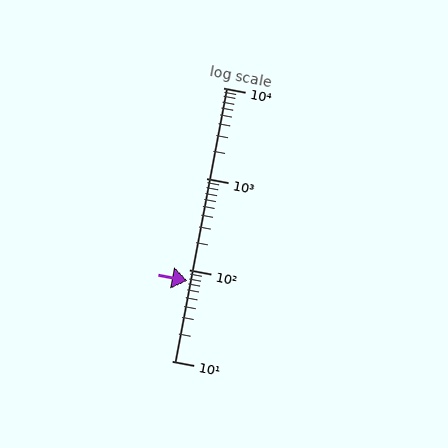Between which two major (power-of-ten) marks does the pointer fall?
The pointer is between 10 and 100.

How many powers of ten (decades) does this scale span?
The scale spans 3 decades, from 10 to 10000.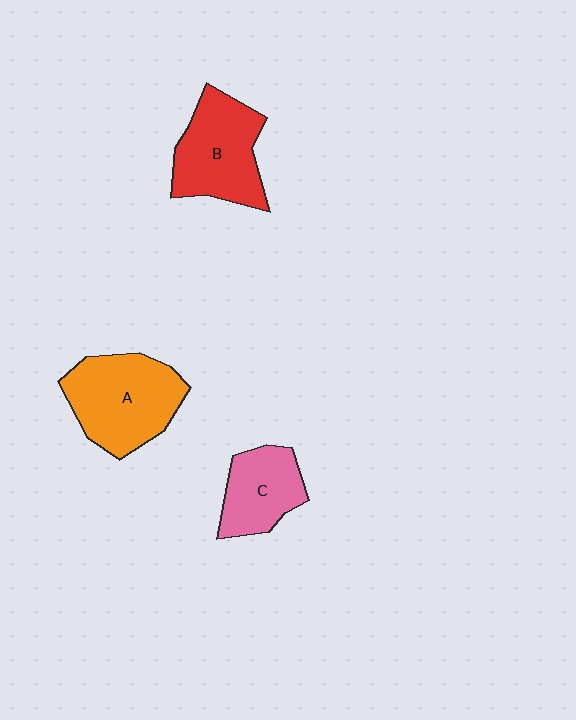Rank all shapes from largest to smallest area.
From largest to smallest: A (orange), B (red), C (pink).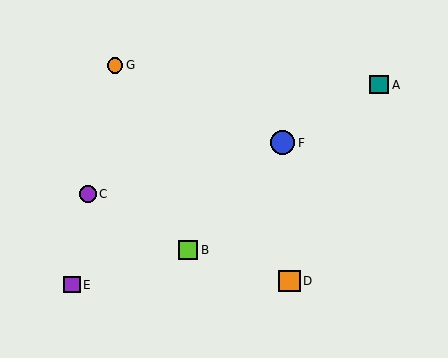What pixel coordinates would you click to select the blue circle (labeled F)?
Click at (283, 143) to select the blue circle F.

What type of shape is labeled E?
Shape E is a purple square.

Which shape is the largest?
The blue circle (labeled F) is the largest.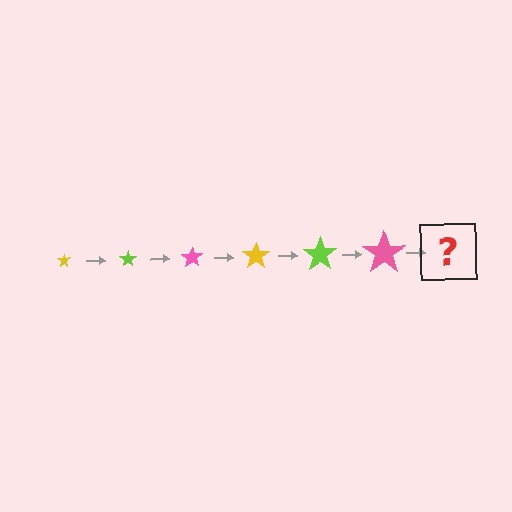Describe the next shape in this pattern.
It should be a yellow star, larger than the previous one.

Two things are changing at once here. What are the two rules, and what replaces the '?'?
The two rules are that the star grows larger each step and the color cycles through yellow, lime, and pink. The '?' should be a yellow star, larger than the previous one.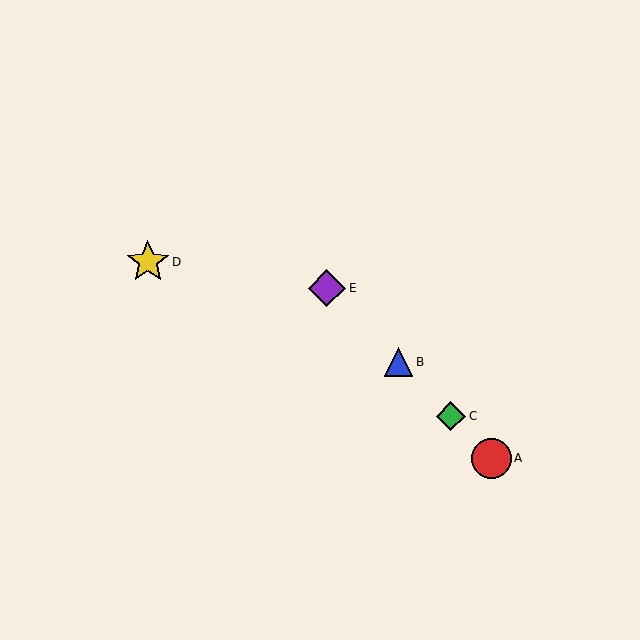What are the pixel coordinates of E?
Object E is at (327, 288).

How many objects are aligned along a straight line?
4 objects (A, B, C, E) are aligned along a straight line.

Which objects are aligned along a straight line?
Objects A, B, C, E are aligned along a straight line.